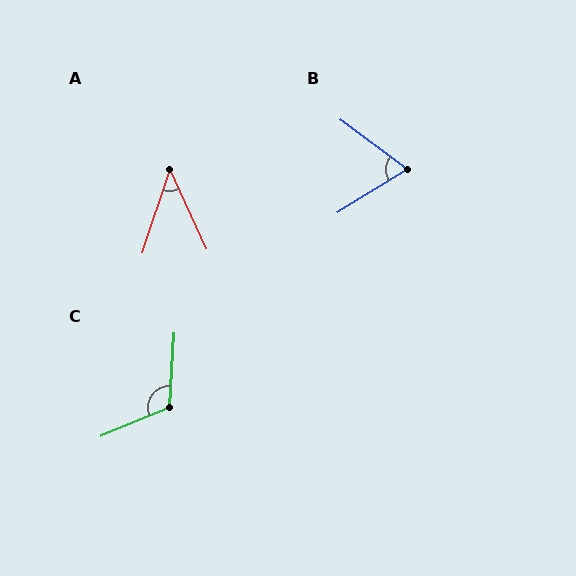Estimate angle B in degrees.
Approximately 69 degrees.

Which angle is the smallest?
A, at approximately 43 degrees.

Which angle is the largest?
C, at approximately 116 degrees.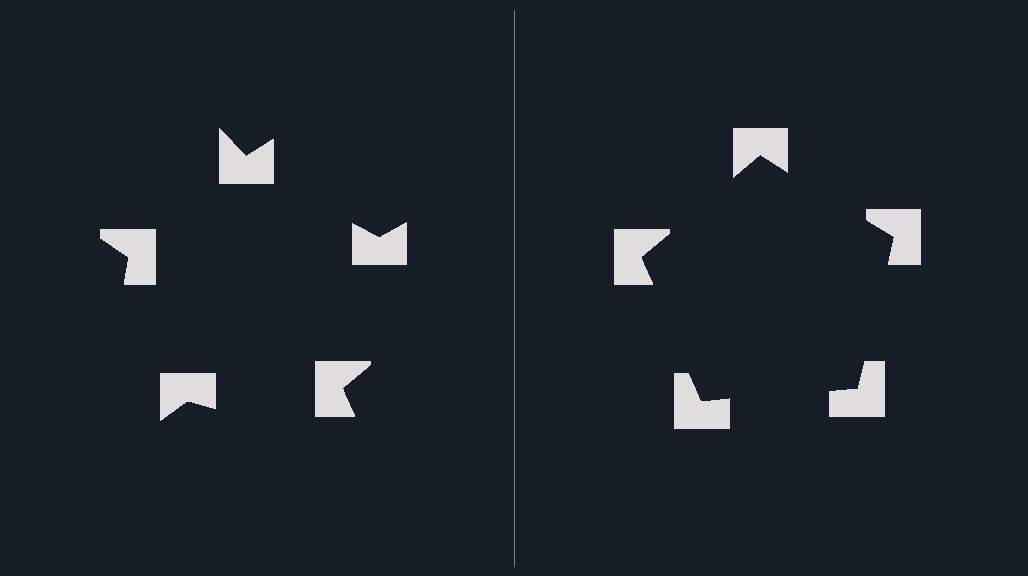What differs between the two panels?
The notched squares are positioned identically on both sides; only the wedge orientations differ. On the right they align to a pentagon; on the left they are misaligned.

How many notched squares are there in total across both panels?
10 — 5 on each side.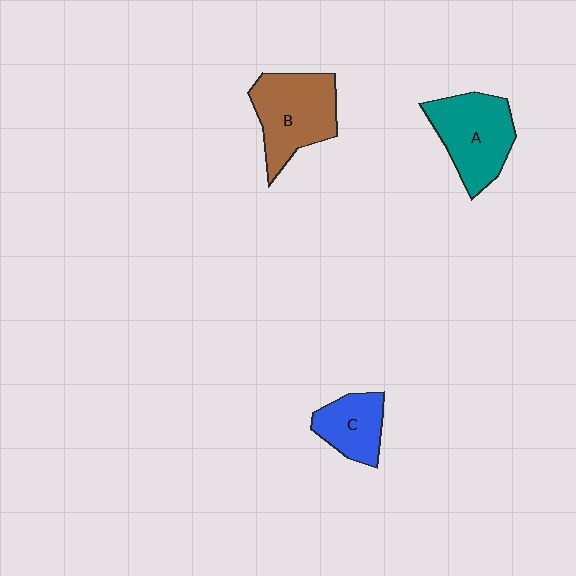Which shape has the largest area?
Shape B (brown).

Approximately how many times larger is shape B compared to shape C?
Approximately 1.6 times.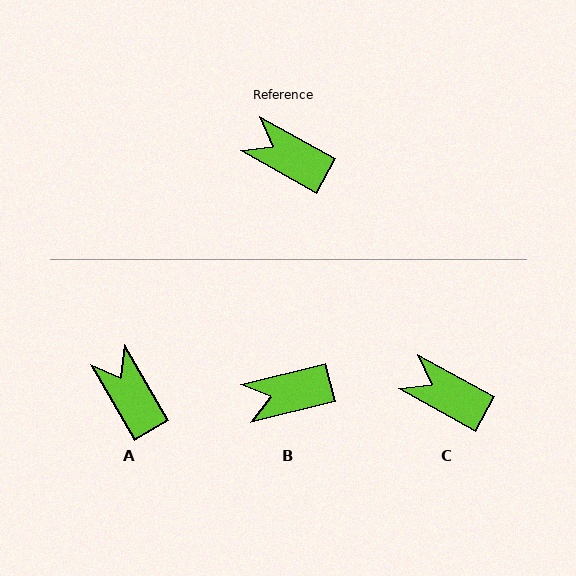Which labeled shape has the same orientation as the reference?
C.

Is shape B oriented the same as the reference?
No, it is off by about 43 degrees.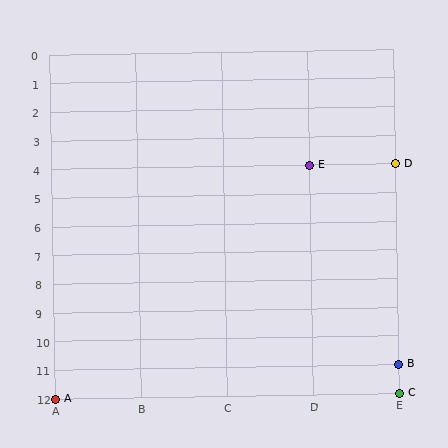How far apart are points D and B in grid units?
Points D and B are 7 rows apart.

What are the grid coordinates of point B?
Point B is at grid coordinates (E, 11).